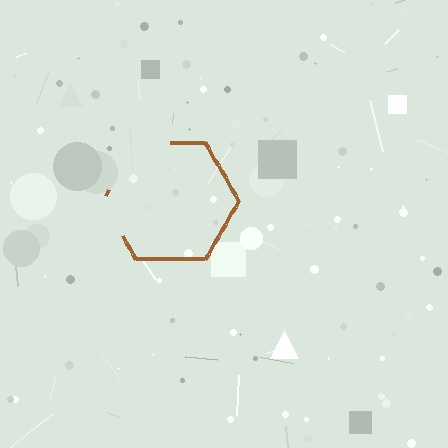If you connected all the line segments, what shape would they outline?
They would outline a hexagon.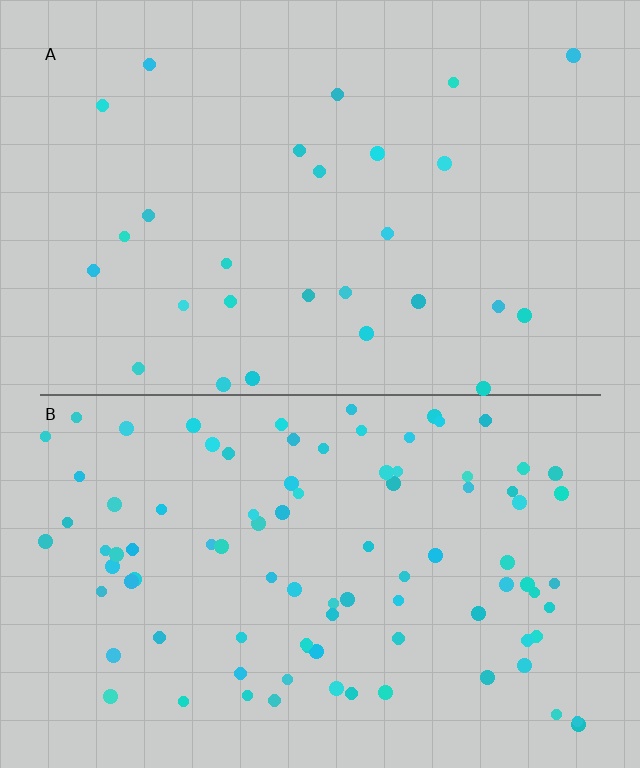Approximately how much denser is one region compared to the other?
Approximately 3.4× — region B over region A.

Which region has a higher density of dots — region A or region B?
B (the bottom).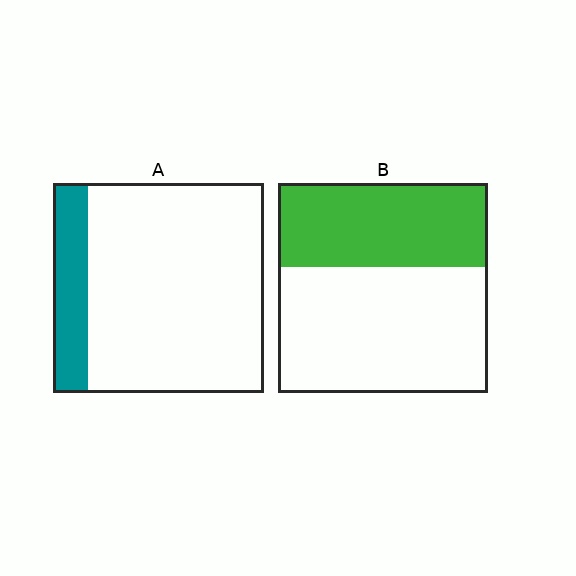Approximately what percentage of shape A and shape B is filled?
A is approximately 15% and B is approximately 40%.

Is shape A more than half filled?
No.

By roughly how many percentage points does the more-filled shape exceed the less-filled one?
By roughly 25 percentage points (B over A).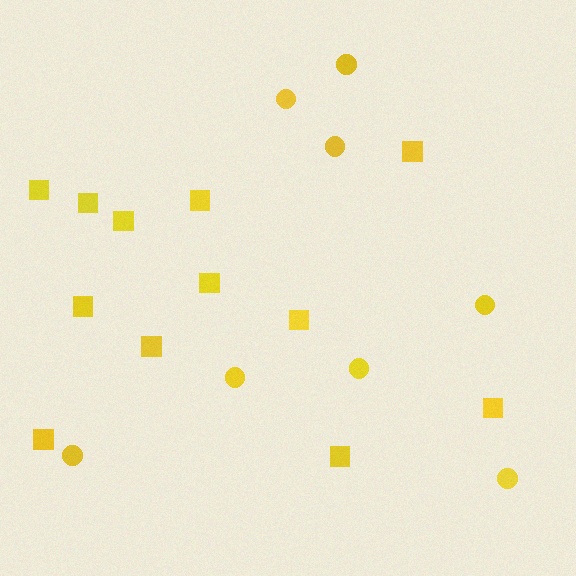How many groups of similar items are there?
There are 2 groups: one group of squares (12) and one group of circles (8).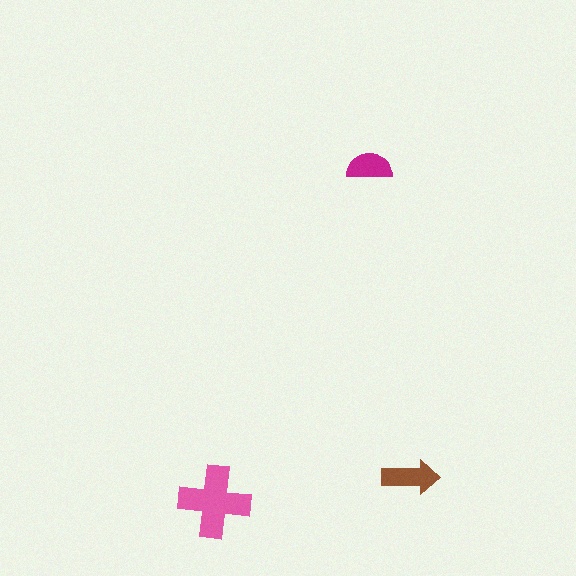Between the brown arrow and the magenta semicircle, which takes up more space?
The brown arrow.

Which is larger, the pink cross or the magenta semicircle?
The pink cross.